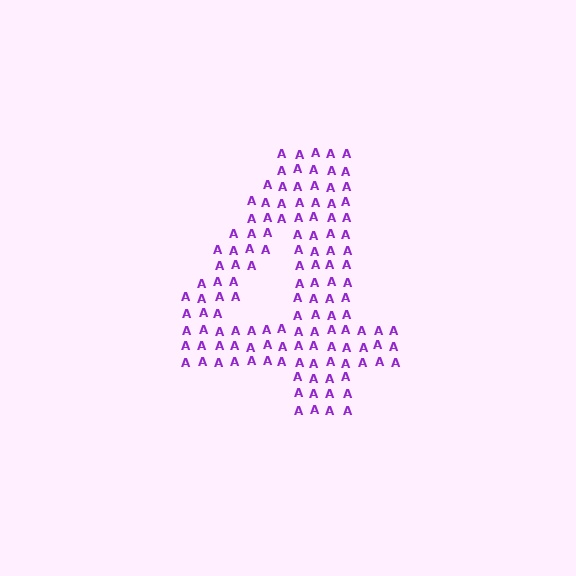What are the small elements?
The small elements are letter A's.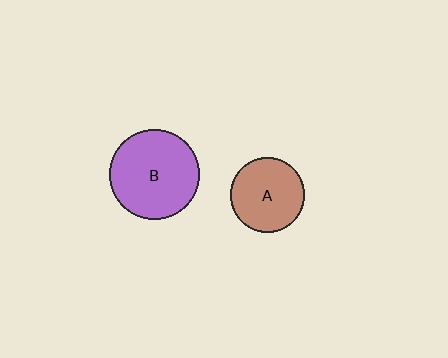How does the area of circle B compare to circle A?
Approximately 1.4 times.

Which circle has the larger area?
Circle B (purple).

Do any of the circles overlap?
No, none of the circles overlap.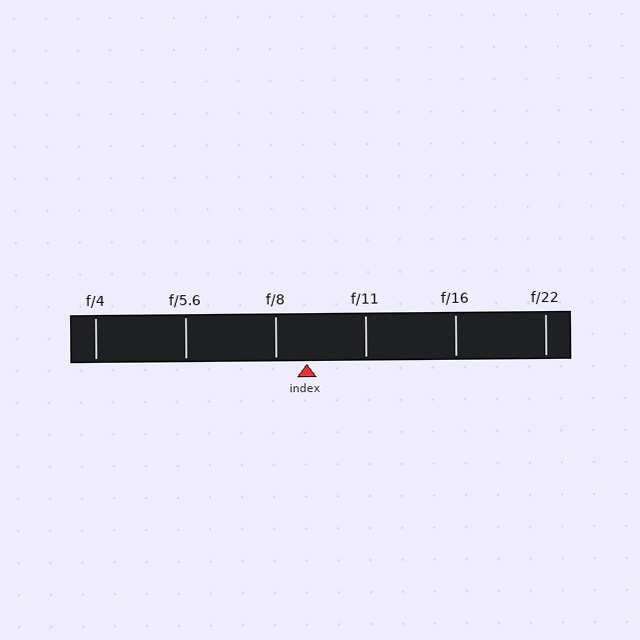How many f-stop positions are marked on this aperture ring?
There are 6 f-stop positions marked.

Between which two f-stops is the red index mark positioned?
The index mark is between f/8 and f/11.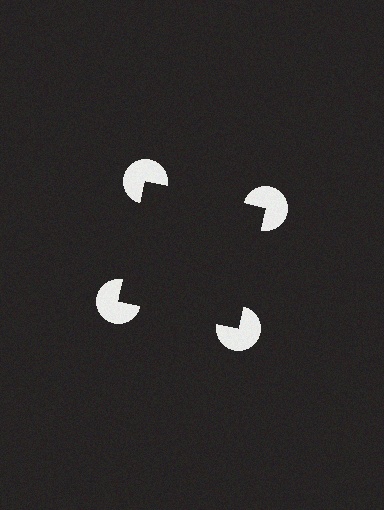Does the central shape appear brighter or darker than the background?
It typically appears slightly darker than the background, even though no actual brightness change is drawn.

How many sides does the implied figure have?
4 sides.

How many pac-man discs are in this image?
There are 4 — one at each vertex of the illusory square.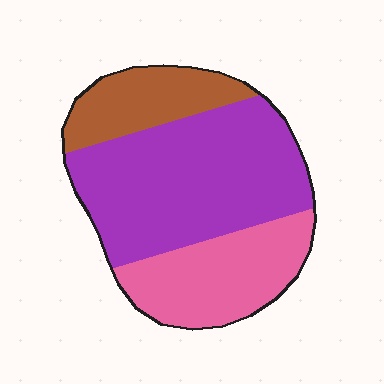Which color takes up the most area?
Purple, at roughly 55%.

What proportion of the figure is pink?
Pink takes up between a quarter and a half of the figure.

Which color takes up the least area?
Brown, at roughly 20%.